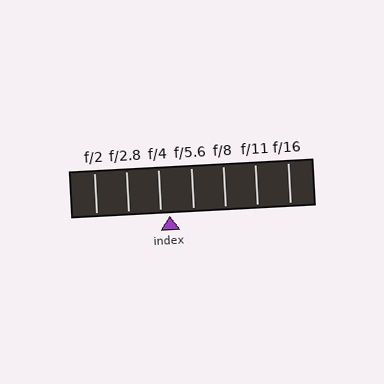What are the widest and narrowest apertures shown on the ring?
The widest aperture shown is f/2 and the narrowest is f/16.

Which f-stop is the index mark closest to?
The index mark is closest to f/4.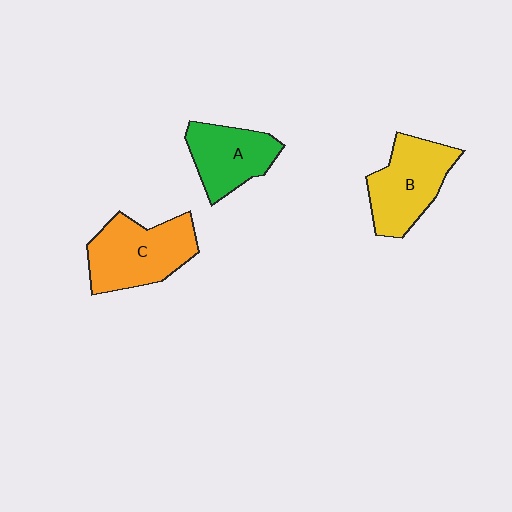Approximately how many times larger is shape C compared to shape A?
Approximately 1.3 times.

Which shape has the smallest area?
Shape A (green).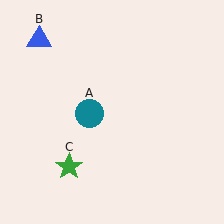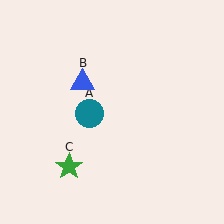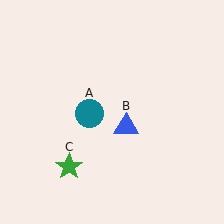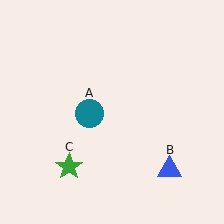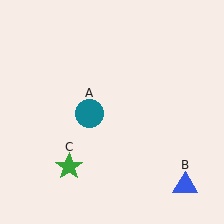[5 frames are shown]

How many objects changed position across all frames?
1 object changed position: blue triangle (object B).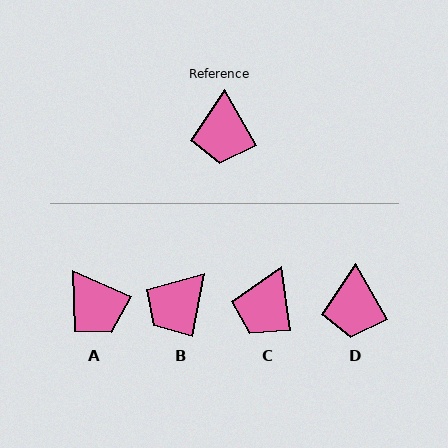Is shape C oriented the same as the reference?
No, it is off by about 22 degrees.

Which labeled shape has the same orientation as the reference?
D.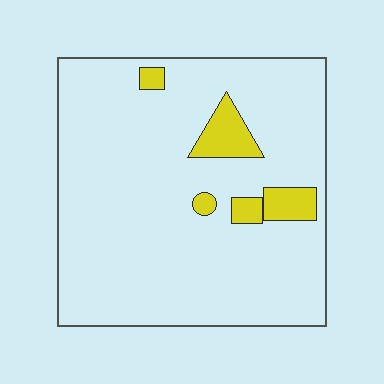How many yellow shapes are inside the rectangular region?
5.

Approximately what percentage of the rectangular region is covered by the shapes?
Approximately 10%.